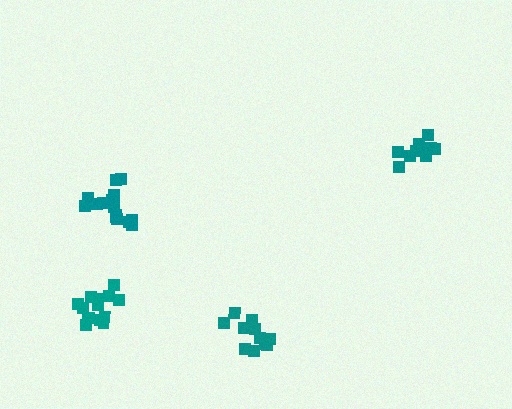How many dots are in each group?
Group 1: 13 dots, Group 2: 15 dots, Group 3: 11 dots, Group 4: 12 dots (51 total).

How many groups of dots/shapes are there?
There are 4 groups.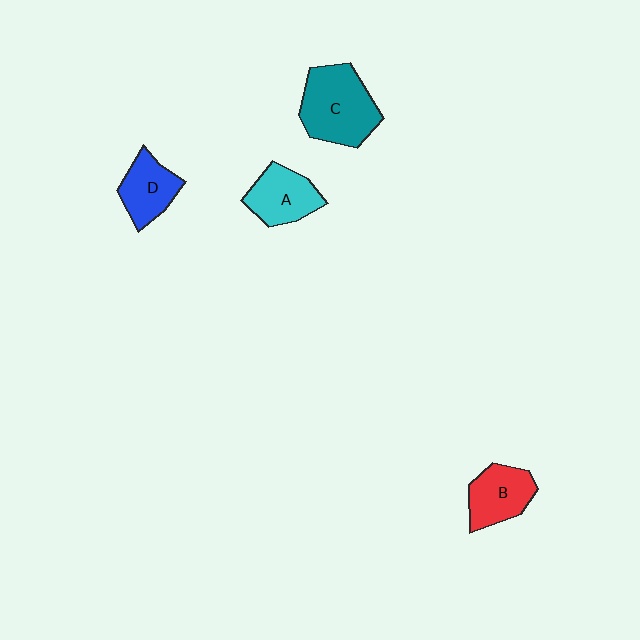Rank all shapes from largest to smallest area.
From largest to smallest: C (teal), A (cyan), B (red), D (blue).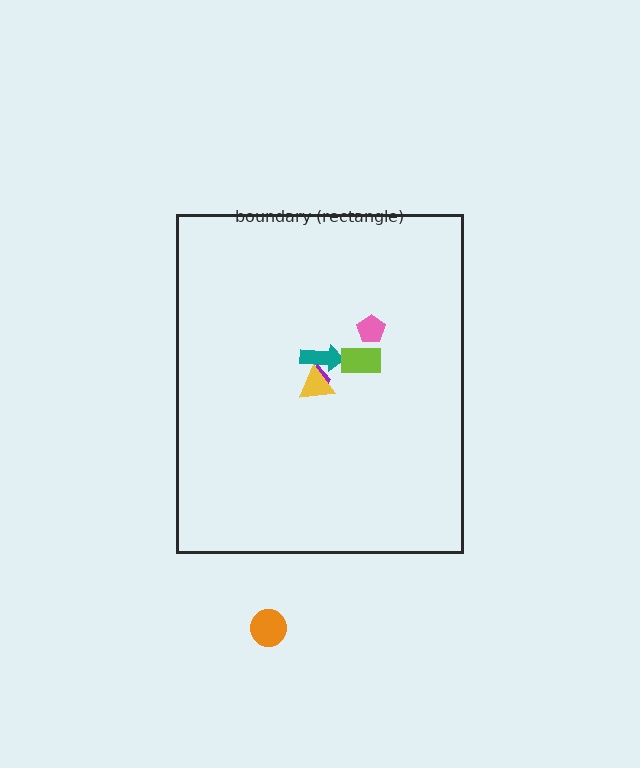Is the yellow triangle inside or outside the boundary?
Inside.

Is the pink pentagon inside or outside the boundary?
Inside.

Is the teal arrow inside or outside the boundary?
Inside.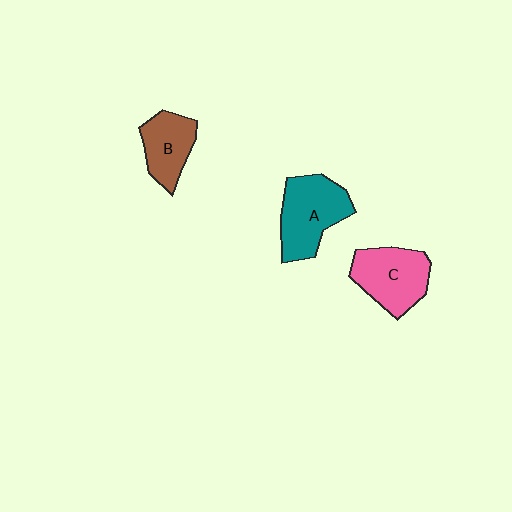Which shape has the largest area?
Shape A (teal).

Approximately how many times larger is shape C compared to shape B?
Approximately 1.3 times.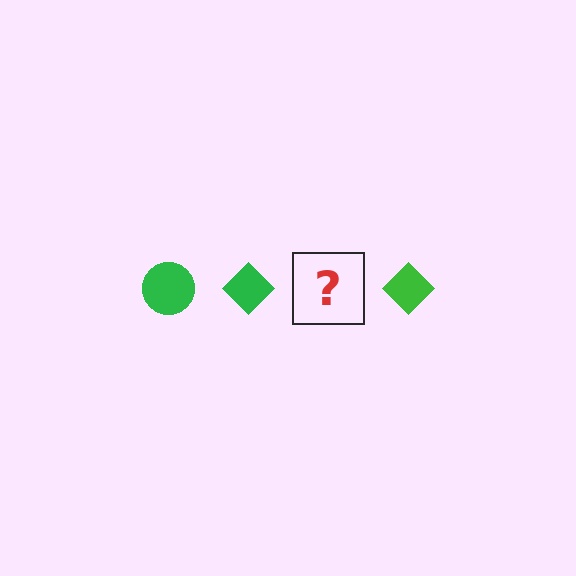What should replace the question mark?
The question mark should be replaced with a green circle.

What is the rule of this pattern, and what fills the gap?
The rule is that the pattern cycles through circle, diamond shapes in green. The gap should be filled with a green circle.